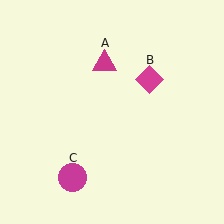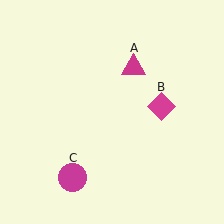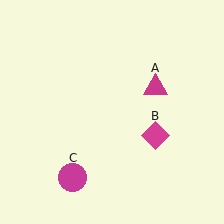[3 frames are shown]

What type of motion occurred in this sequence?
The magenta triangle (object A), magenta diamond (object B) rotated clockwise around the center of the scene.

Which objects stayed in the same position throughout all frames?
Magenta circle (object C) remained stationary.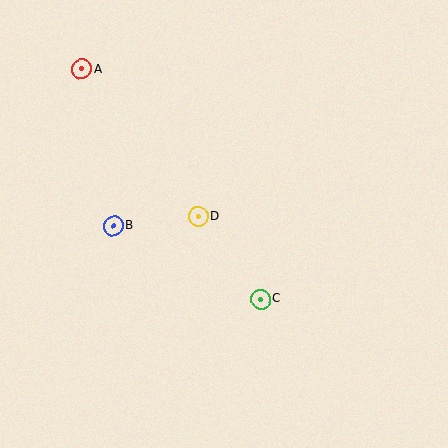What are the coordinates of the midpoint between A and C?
The midpoint between A and C is at (171, 184).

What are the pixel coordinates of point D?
Point D is at (198, 217).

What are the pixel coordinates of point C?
Point C is at (261, 299).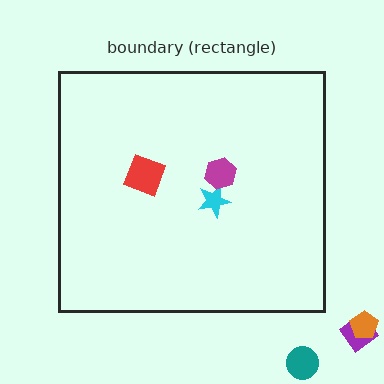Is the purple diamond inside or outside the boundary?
Outside.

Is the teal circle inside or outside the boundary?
Outside.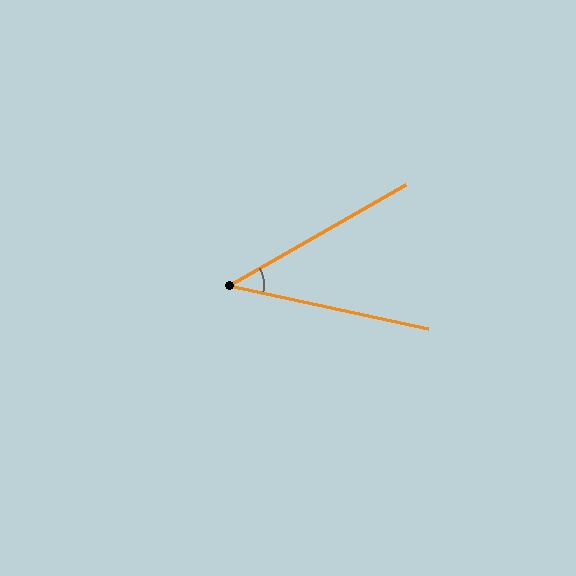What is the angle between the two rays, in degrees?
Approximately 42 degrees.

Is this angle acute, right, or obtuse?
It is acute.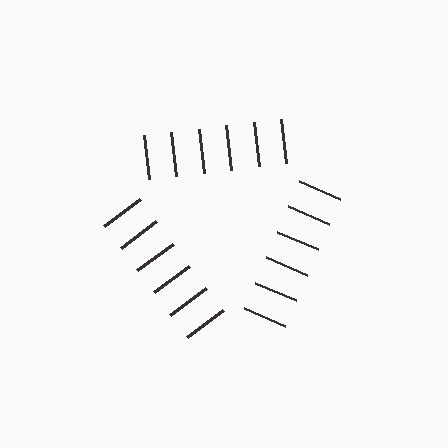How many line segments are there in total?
18 — 6 along each of the 3 edges.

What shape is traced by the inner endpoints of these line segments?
An illusory triangle — the line segments terminate on its edges but no continuous stroke is drawn.